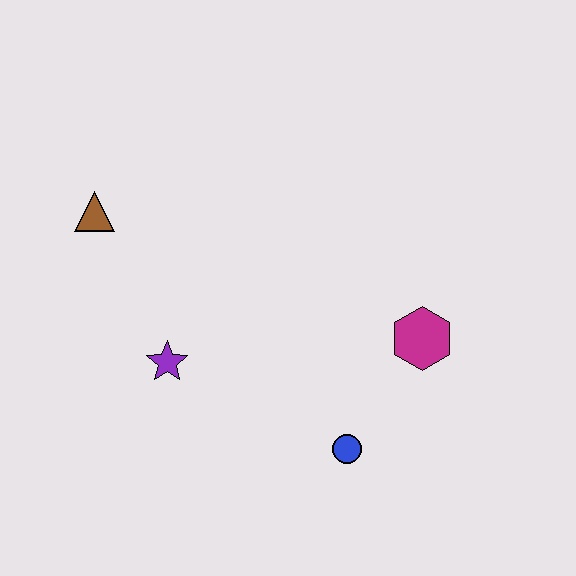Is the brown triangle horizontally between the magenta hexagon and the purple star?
No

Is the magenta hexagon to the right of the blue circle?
Yes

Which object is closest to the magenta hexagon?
The blue circle is closest to the magenta hexagon.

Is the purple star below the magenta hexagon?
Yes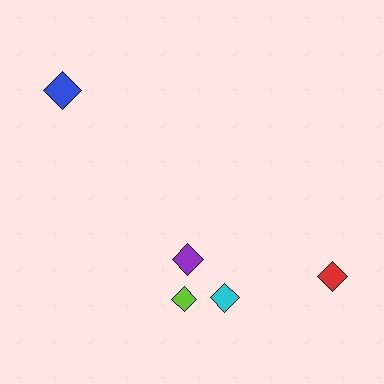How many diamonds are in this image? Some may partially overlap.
There are 5 diamonds.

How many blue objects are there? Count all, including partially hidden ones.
There is 1 blue object.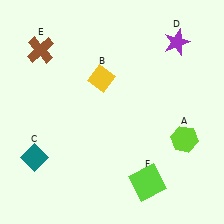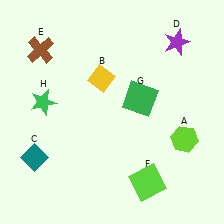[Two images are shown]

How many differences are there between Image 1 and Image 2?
There are 2 differences between the two images.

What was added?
A green square (G), a green star (H) were added in Image 2.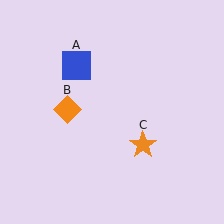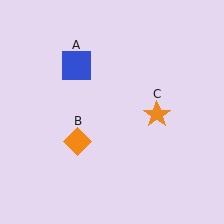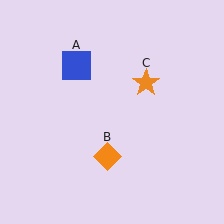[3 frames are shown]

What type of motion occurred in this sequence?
The orange diamond (object B), orange star (object C) rotated counterclockwise around the center of the scene.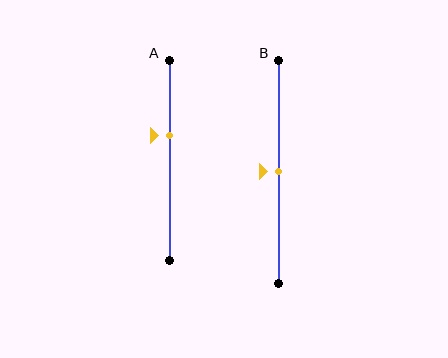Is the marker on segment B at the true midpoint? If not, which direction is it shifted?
Yes, the marker on segment B is at the true midpoint.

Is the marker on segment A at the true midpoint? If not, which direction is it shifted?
No, the marker on segment A is shifted upward by about 12% of the segment length.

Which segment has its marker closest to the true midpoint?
Segment B has its marker closest to the true midpoint.